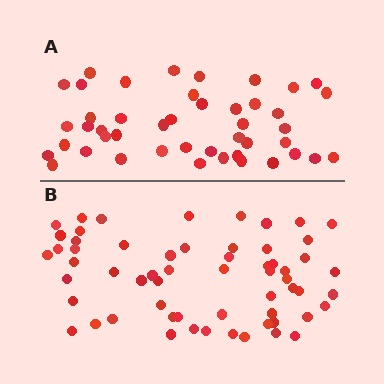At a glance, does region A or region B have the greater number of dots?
Region B (the bottom region) has more dots.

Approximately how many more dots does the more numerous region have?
Region B has approximately 15 more dots than region A.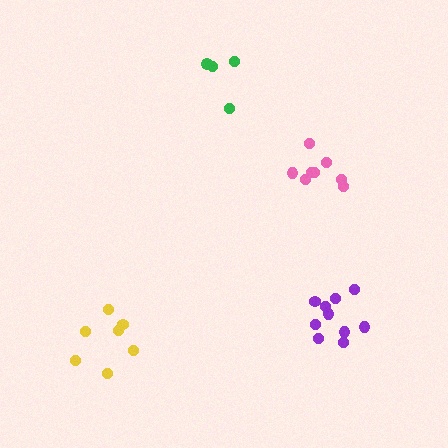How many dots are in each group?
Group 1: 8 dots, Group 2: 10 dots, Group 3: 7 dots, Group 4: 5 dots (30 total).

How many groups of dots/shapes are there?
There are 4 groups.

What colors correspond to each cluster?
The clusters are colored: pink, purple, yellow, green.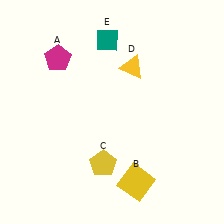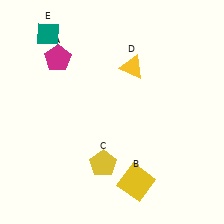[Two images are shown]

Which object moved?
The teal diamond (E) moved left.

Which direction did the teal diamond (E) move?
The teal diamond (E) moved left.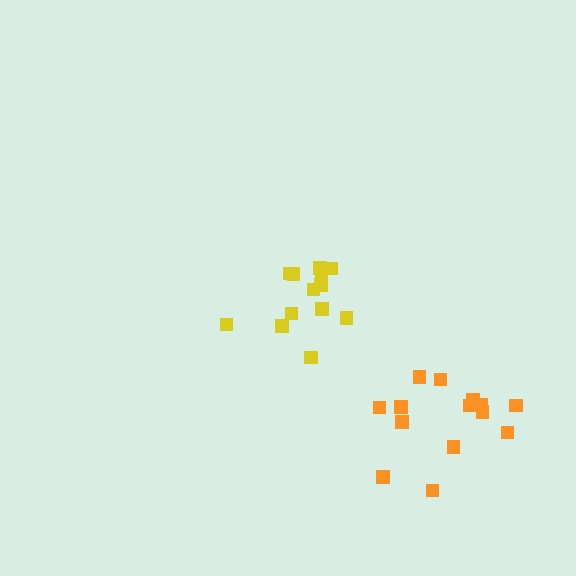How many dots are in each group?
Group 1: 13 dots, Group 2: 14 dots (27 total).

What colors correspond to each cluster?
The clusters are colored: yellow, orange.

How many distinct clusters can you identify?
There are 2 distinct clusters.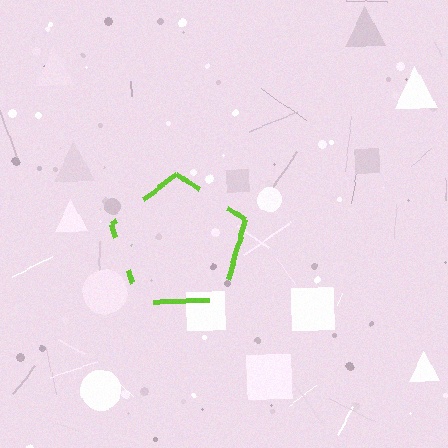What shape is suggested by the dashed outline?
The dashed outline suggests a pentagon.